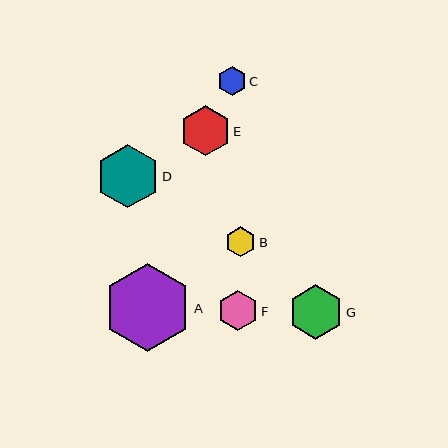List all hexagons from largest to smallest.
From largest to smallest: A, D, G, E, F, B, C.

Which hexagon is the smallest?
Hexagon C is the smallest with a size of approximately 28 pixels.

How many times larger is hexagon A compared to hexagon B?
Hexagon A is approximately 2.9 times the size of hexagon B.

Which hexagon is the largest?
Hexagon A is the largest with a size of approximately 87 pixels.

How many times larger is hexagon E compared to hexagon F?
Hexagon E is approximately 1.3 times the size of hexagon F.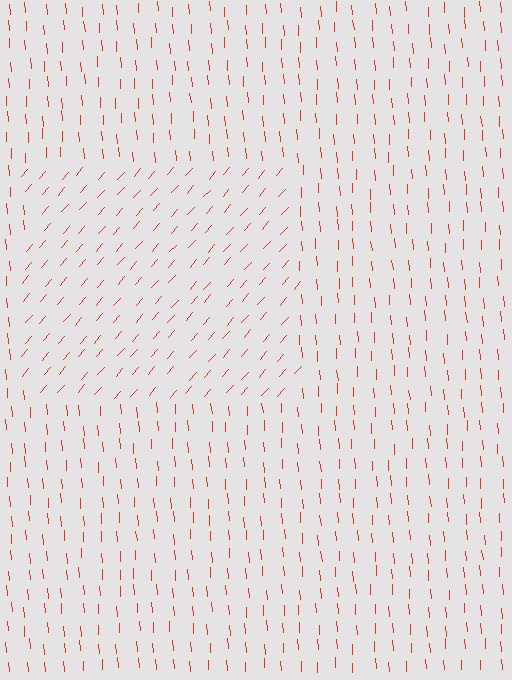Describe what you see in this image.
The image is filled with small red line segments. A rectangle region in the image has lines oriented differently from the surrounding lines, creating a visible texture boundary.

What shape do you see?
I see a rectangle.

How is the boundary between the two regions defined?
The boundary is defined purely by a change in line orientation (approximately 45 degrees difference). All lines are the same color and thickness.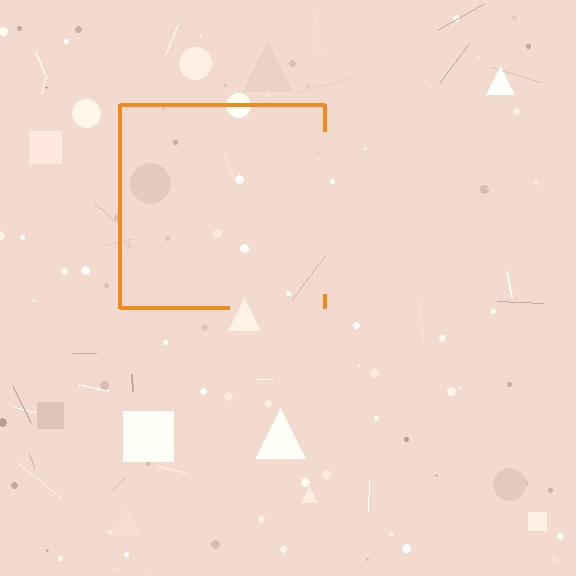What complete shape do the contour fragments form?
The contour fragments form a square.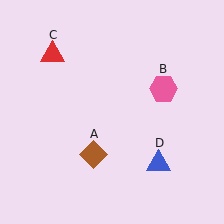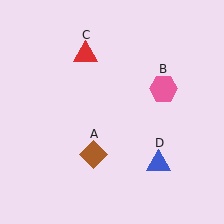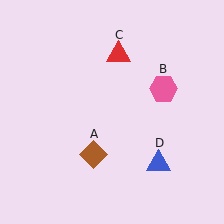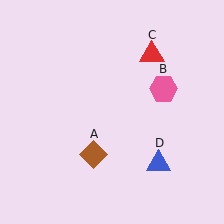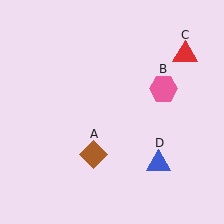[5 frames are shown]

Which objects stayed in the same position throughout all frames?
Brown diamond (object A) and pink hexagon (object B) and blue triangle (object D) remained stationary.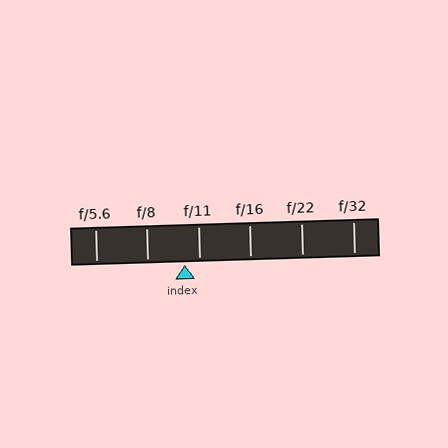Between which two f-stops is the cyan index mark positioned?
The index mark is between f/8 and f/11.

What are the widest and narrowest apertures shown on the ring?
The widest aperture shown is f/5.6 and the narrowest is f/32.